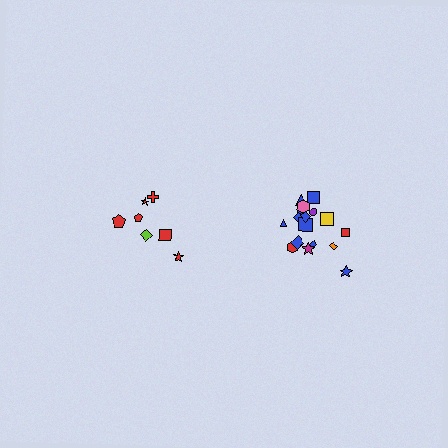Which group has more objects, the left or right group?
The right group.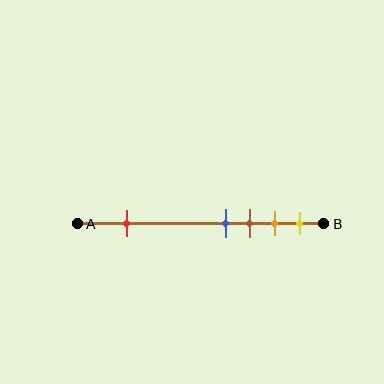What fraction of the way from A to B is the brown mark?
The brown mark is approximately 70% (0.7) of the way from A to B.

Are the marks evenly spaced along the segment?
No, the marks are not evenly spaced.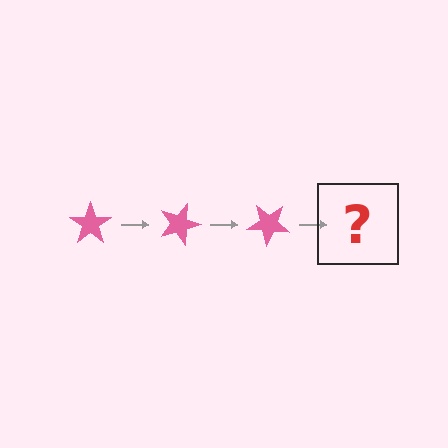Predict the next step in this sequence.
The next step is a pink star rotated 60 degrees.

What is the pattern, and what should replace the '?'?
The pattern is that the star rotates 20 degrees each step. The '?' should be a pink star rotated 60 degrees.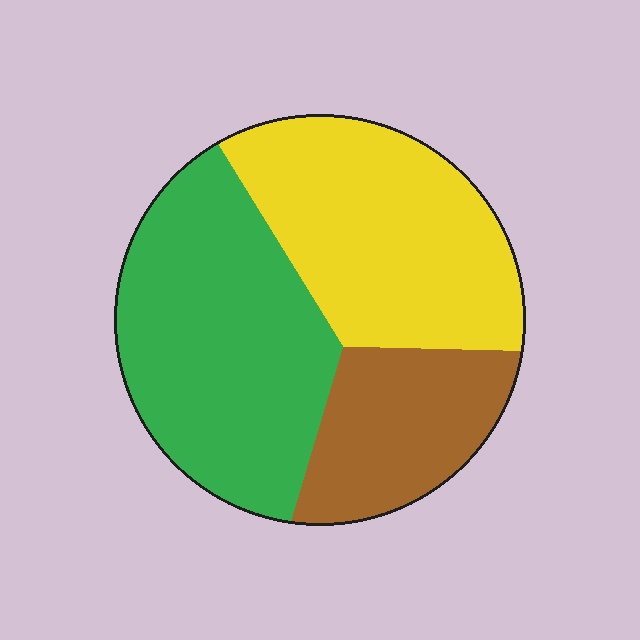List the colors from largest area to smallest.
From largest to smallest: green, yellow, brown.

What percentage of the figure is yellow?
Yellow covers around 35% of the figure.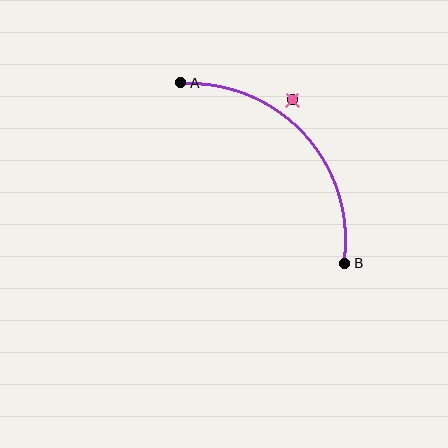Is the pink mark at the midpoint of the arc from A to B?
No — the pink mark does not lie on the arc at all. It sits slightly outside the curve.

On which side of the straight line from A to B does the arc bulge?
The arc bulges above and to the right of the straight line connecting A and B.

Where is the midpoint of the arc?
The arc midpoint is the point on the curve farthest from the straight line joining A and B. It sits above and to the right of that line.